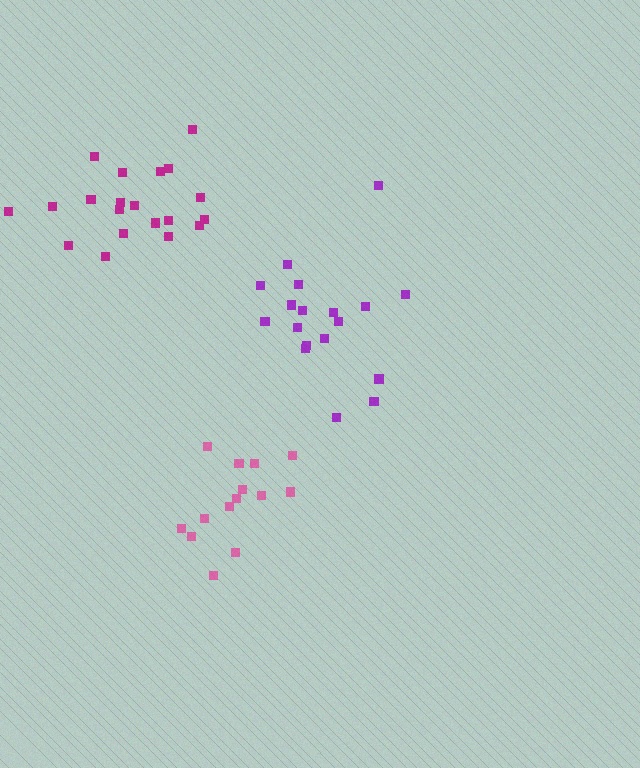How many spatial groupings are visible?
There are 3 spatial groupings.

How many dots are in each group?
Group 1: 18 dots, Group 2: 20 dots, Group 3: 14 dots (52 total).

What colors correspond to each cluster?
The clusters are colored: purple, magenta, pink.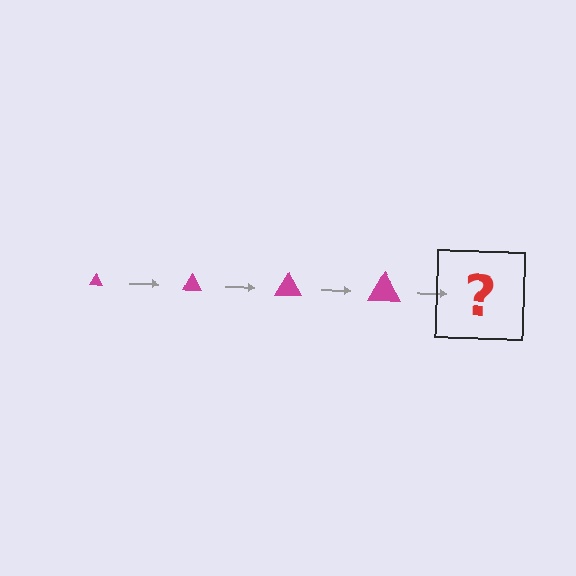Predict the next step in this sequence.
The next step is a magenta triangle, larger than the previous one.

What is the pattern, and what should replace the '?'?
The pattern is that the triangle gets progressively larger each step. The '?' should be a magenta triangle, larger than the previous one.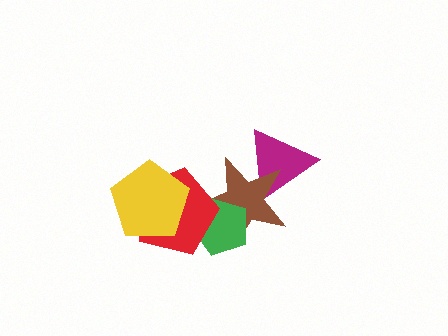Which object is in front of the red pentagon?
The yellow pentagon is in front of the red pentagon.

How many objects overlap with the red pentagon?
3 objects overlap with the red pentagon.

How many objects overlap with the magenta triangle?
1 object overlaps with the magenta triangle.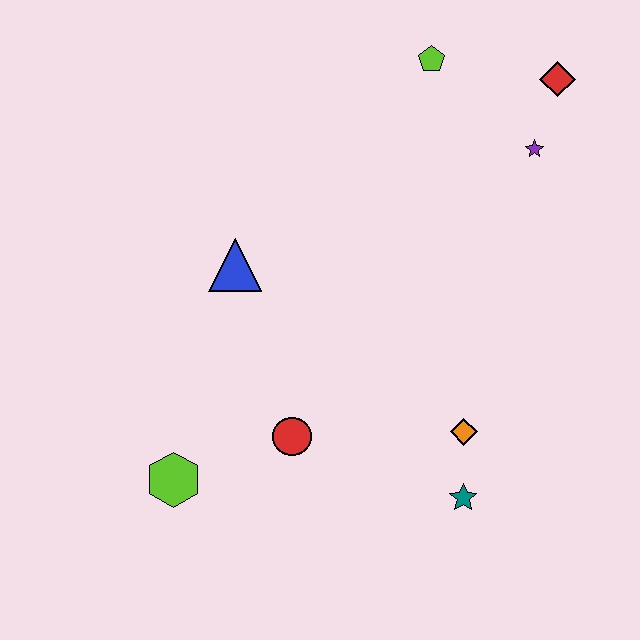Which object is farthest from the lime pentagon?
The lime hexagon is farthest from the lime pentagon.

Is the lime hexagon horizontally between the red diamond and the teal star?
No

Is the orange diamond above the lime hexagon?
Yes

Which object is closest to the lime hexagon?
The red circle is closest to the lime hexagon.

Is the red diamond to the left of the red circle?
No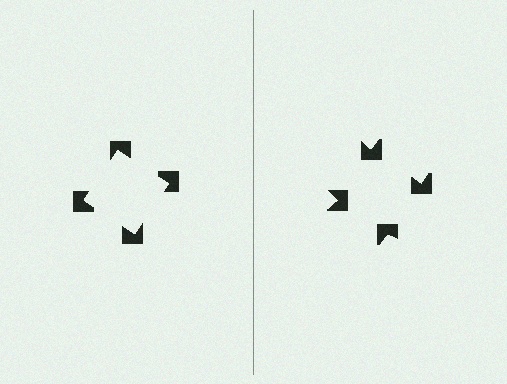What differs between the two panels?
The notched squares are positioned identically on both sides; only the wedge orientations differ. On the left they align to a square; on the right they are misaligned.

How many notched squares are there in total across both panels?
8 — 4 on each side.